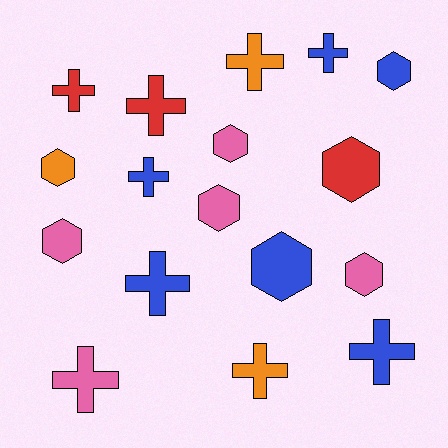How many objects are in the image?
There are 17 objects.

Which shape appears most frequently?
Cross, with 9 objects.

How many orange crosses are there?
There are 2 orange crosses.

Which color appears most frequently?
Blue, with 6 objects.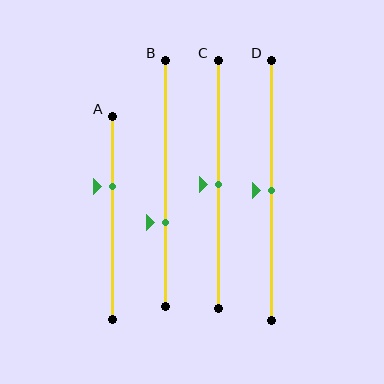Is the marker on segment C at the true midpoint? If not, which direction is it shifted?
Yes, the marker on segment C is at the true midpoint.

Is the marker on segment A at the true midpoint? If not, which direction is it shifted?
No, the marker on segment A is shifted upward by about 15% of the segment length.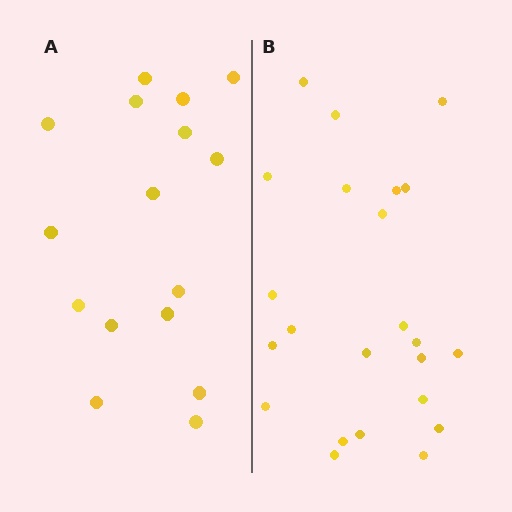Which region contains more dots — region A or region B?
Region B (the right region) has more dots.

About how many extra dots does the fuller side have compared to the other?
Region B has roughly 8 or so more dots than region A.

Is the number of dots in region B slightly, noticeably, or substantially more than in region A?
Region B has noticeably more, but not dramatically so. The ratio is roughly 1.4 to 1.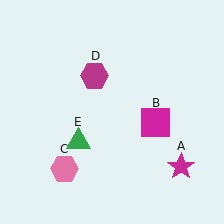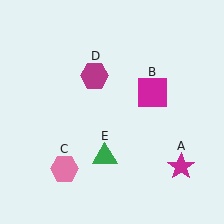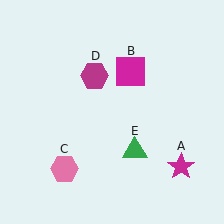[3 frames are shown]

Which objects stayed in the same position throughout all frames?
Magenta star (object A) and pink hexagon (object C) and magenta hexagon (object D) remained stationary.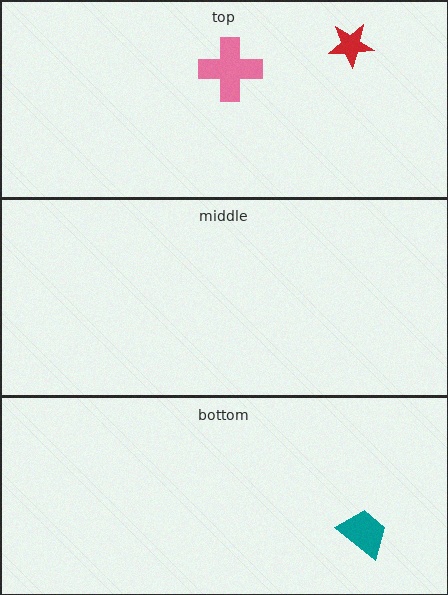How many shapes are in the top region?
2.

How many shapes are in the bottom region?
1.